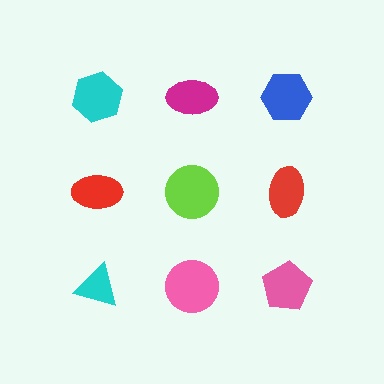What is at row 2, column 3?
A red ellipse.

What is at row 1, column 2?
A magenta ellipse.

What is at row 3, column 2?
A pink circle.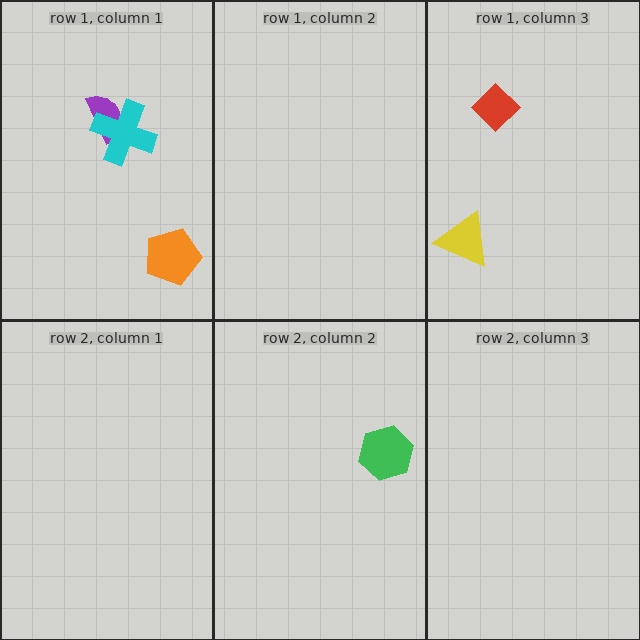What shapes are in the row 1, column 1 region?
The purple semicircle, the orange pentagon, the cyan cross.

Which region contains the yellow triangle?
The row 1, column 3 region.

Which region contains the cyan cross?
The row 1, column 1 region.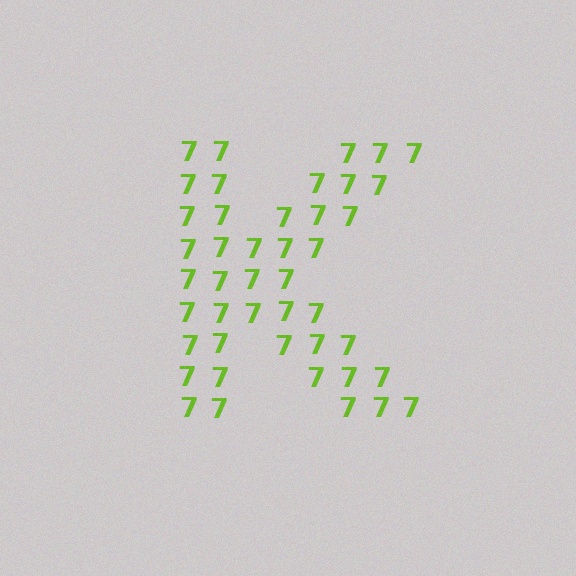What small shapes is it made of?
It is made of small digit 7's.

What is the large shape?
The large shape is the letter K.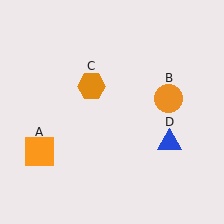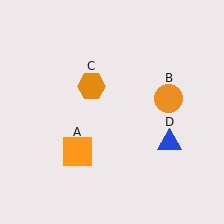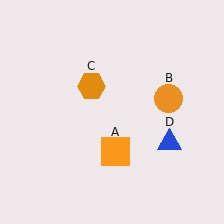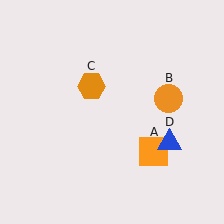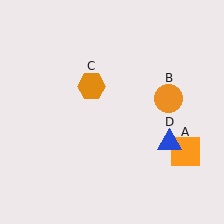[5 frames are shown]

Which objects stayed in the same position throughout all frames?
Orange circle (object B) and orange hexagon (object C) and blue triangle (object D) remained stationary.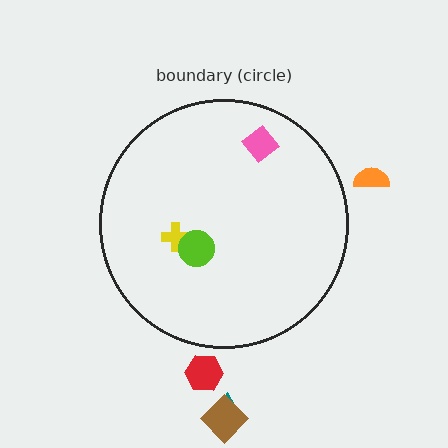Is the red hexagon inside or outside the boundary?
Outside.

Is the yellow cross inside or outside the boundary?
Inside.